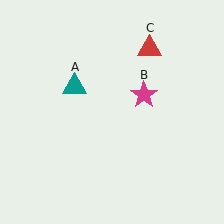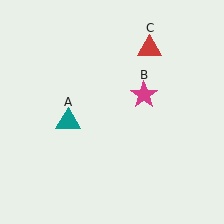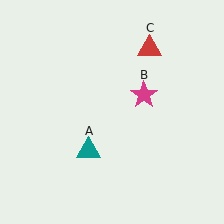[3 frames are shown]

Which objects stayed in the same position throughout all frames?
Magenta star (object B) and red triangle (object C) remained stationary.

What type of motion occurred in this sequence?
The teal triangle (object A) rotated counterclockwise around the center of the scene.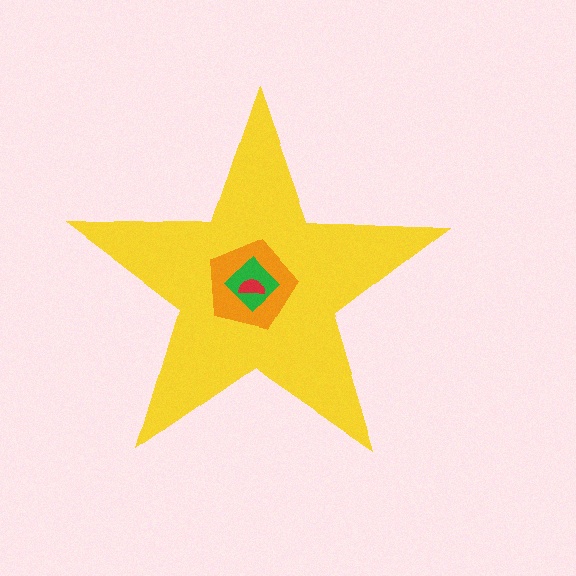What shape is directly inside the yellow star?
The orange pentagon.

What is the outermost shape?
The yellow star.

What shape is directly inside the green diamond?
The red semicircle.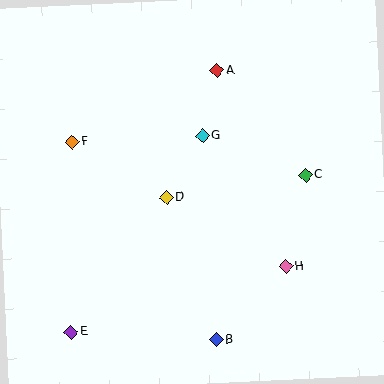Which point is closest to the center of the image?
Point D at (166, 198) is closest to the center.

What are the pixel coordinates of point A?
Point A is at (217, 71).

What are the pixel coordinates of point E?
Point E is at (71, 332).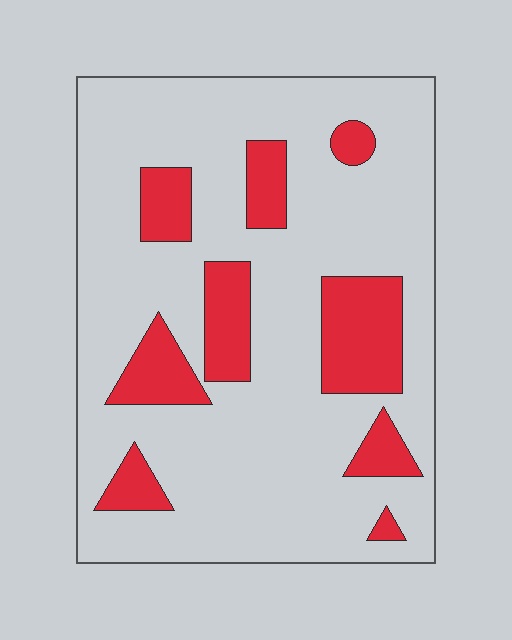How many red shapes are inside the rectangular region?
9.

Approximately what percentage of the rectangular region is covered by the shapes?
Approximately 20%.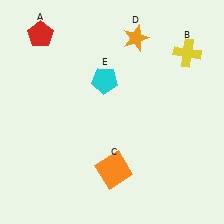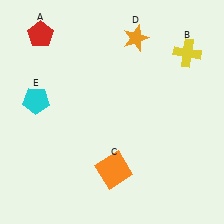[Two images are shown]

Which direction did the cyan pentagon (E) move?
The cyan pentagon (E) moved left.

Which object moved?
The cyan pentagon (E) moved left.